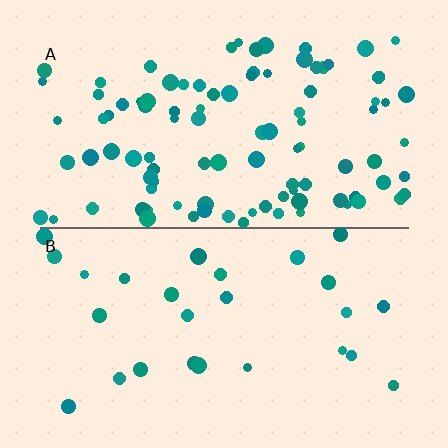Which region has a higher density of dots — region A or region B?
A (the top).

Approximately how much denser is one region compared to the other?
Approximately 3.7× — region A over region B.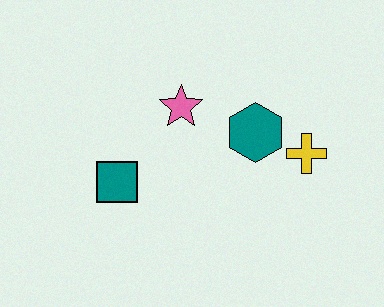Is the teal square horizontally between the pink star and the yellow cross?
No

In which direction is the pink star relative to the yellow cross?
The pink star is to the left of the yellow cross.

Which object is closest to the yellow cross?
The teal hexagon is closest to the yellow cross.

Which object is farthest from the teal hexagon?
The teal square is farthest from the teal hexagon.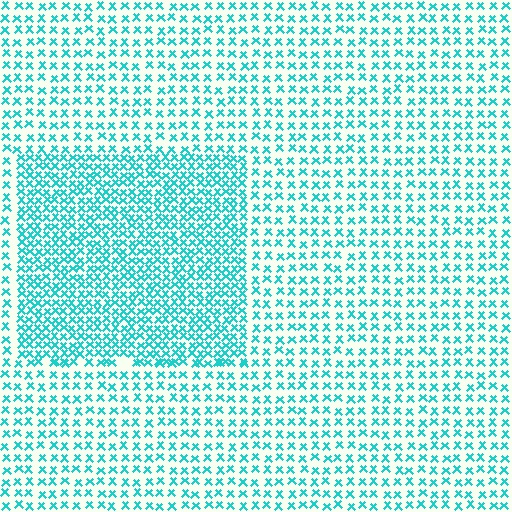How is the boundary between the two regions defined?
The boundary is defined by a change in element density (approximately 1.9x ratio). All elements are the same color, size, and shape.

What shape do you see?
I see a rectangle.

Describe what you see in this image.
The image contains small cyan elements arranged at two different densities. A rectangle-shaped region is visible where the elements are more densely packed than the surrounding area.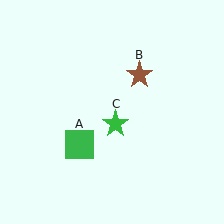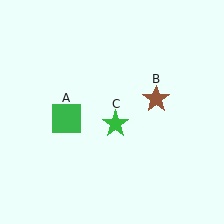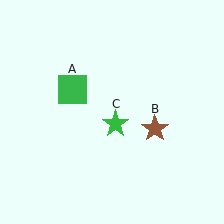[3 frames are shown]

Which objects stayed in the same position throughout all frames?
Green star (object C) remained stationary.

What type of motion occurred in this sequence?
The green square (object A), brown star (object B) rotated clockwise around the center of the scene.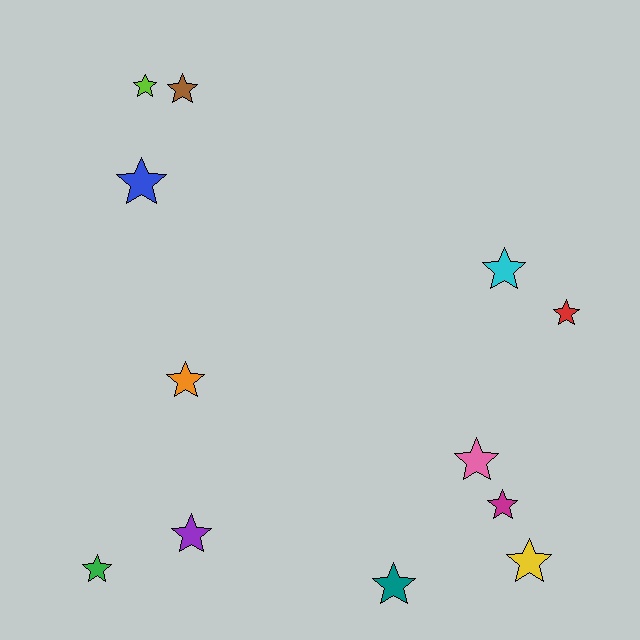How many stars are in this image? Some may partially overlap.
There are 12 stars.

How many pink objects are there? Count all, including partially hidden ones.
There is 1 pink object.